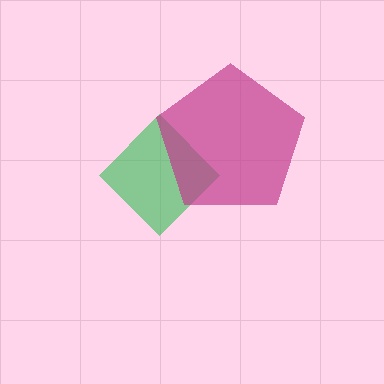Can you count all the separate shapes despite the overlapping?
Yes, there are 2 separate shapes.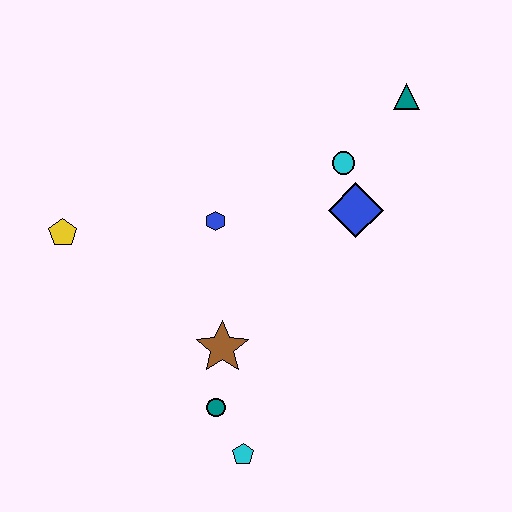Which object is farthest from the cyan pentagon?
The teal triangle is farthest from the cyan pentagon.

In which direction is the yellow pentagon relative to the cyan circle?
The yellow pentagon is to the left of the cyan circle.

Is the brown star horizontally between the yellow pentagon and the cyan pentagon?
Yes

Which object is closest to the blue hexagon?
The brown star is closest to the blue hexagon.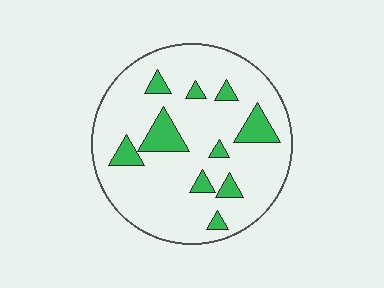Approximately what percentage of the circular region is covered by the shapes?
Approximately 15%.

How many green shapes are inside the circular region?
10.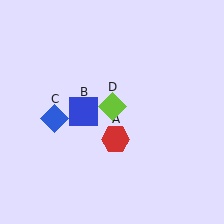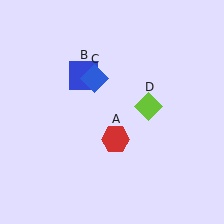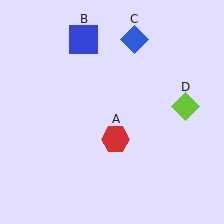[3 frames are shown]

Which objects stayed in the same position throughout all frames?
Red hexagon (object A) remained stationary.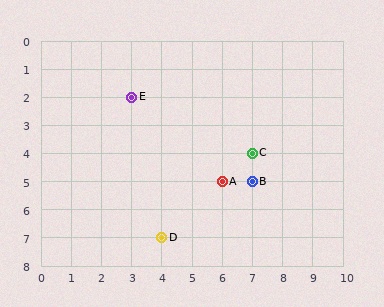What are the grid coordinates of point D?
Point D is at grid coordinates (4, 7).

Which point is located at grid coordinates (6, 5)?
Point A is at (6, 5).